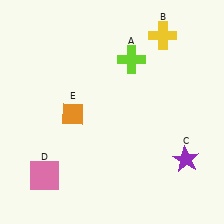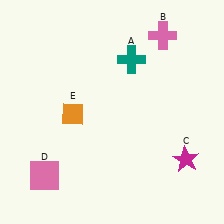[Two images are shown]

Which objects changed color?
A changed from lime to teal. B changed from yellow to pink. C changed from purple to magenta.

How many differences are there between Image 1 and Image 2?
There are 3 differences between the two images.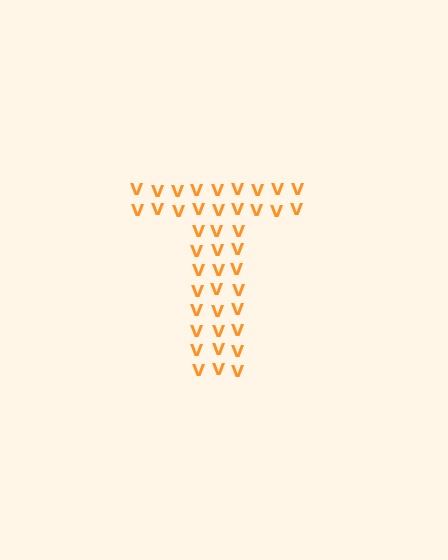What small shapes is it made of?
It is made of small letter V's.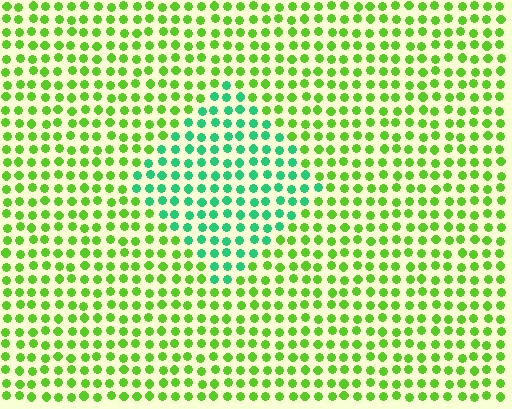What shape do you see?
I see a diamond.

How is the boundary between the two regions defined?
The boundary is defined purely by a slight shift in hue (about 48 degrees). Spacing, size, and orientation are identical on both sides.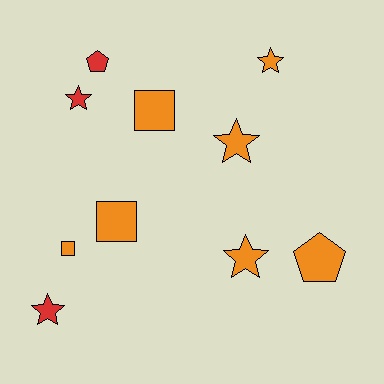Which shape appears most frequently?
Star, with 5 objects.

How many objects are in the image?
There are 10 objects.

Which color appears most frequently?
Orange, with 7 objects.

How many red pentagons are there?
There is 1 red pentagon.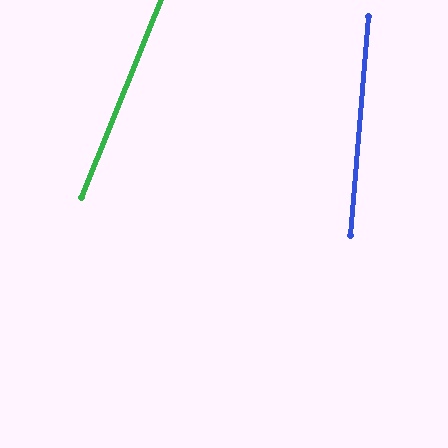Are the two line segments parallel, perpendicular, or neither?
Neither parallel nor perpendicular — they differ by about 17°.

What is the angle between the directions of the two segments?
Approximately 17 degrees.